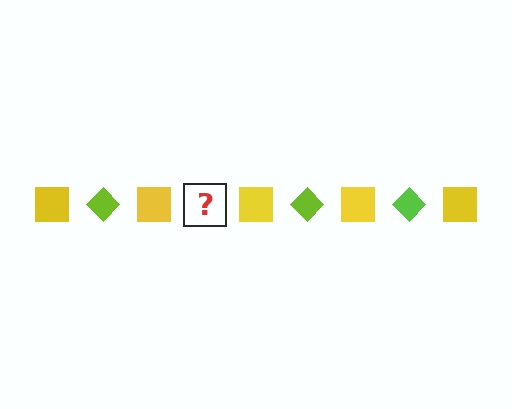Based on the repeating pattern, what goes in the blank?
The blank should be a lime diamond.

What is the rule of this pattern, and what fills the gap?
The rule is that the pattern alternates between yellow square and lime diamond. The gap should be filled with a lime diamond.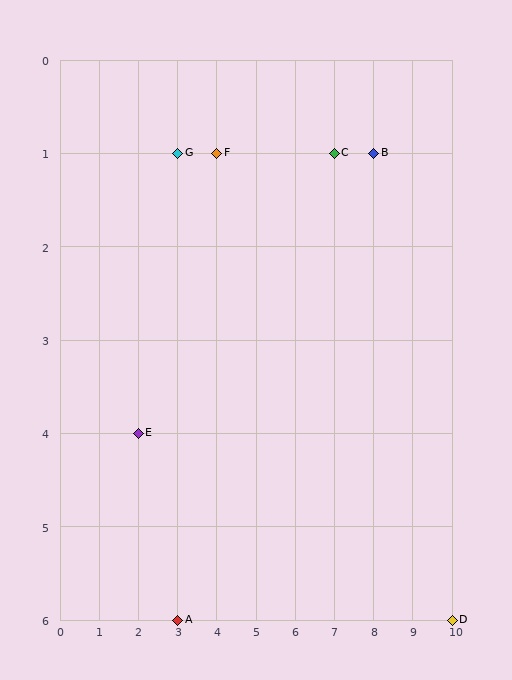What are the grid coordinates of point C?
Point C is at grid coordinates (7, 1).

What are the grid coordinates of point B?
Point B is at grid coordinates (8, 1).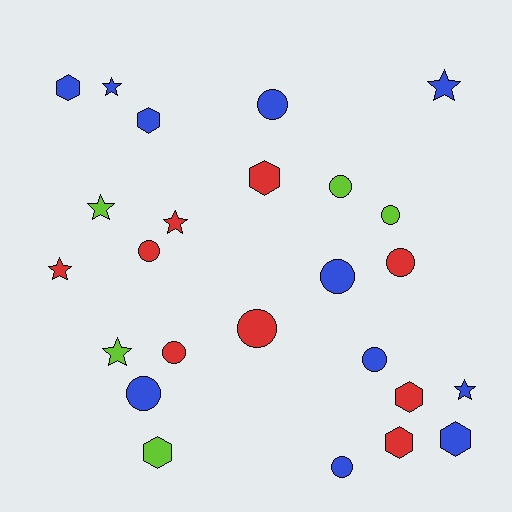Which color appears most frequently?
Blue, with 11 objects.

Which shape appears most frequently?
Circle, with 11 objects.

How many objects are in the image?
There are 25 objects.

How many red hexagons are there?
There are 3 red hexagons.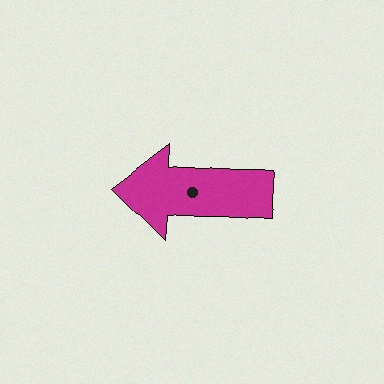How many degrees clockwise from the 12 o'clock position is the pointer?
Approximately 273 degrees.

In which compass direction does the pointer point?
West.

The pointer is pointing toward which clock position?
Roughly 9 o'clock.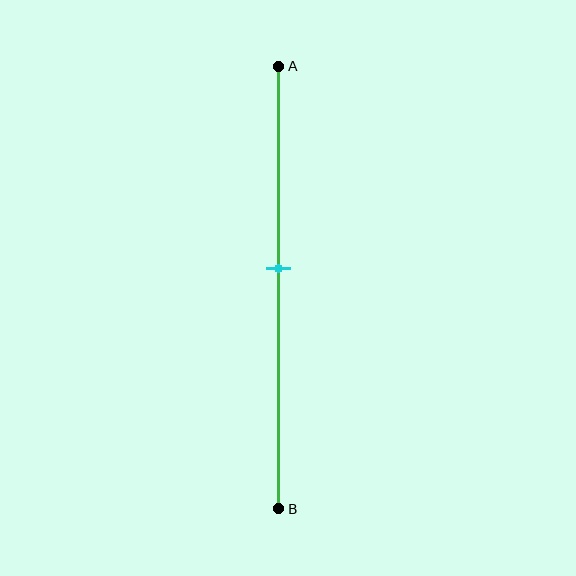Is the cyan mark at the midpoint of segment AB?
No, the mark is at about 45% from A, not at the 50% midpoint.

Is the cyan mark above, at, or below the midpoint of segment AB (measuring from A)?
The cyan mark is above the midpoint of segment AB.